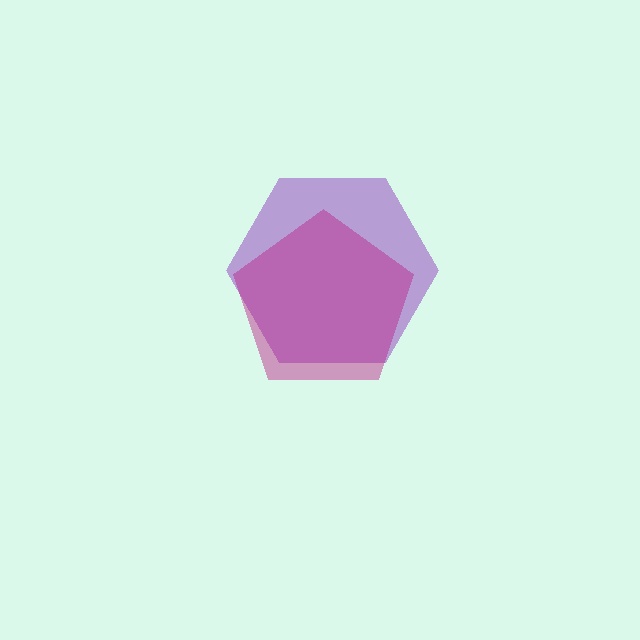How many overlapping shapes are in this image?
There are 2 overlapping shapes in the image.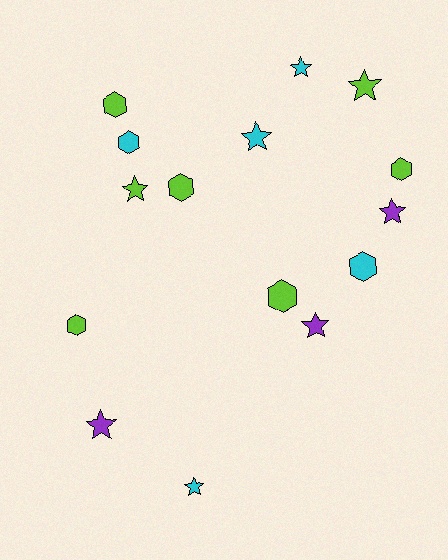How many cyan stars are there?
There are 3 cyan stars.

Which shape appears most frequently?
Star, with 8 objects.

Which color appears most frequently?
Lime, with 7 objects.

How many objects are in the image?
There are 15 objects.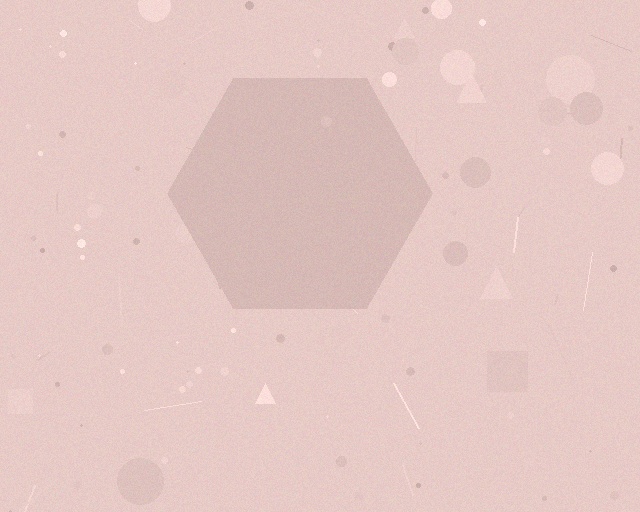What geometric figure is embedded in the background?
A hexagon is embedded in the background.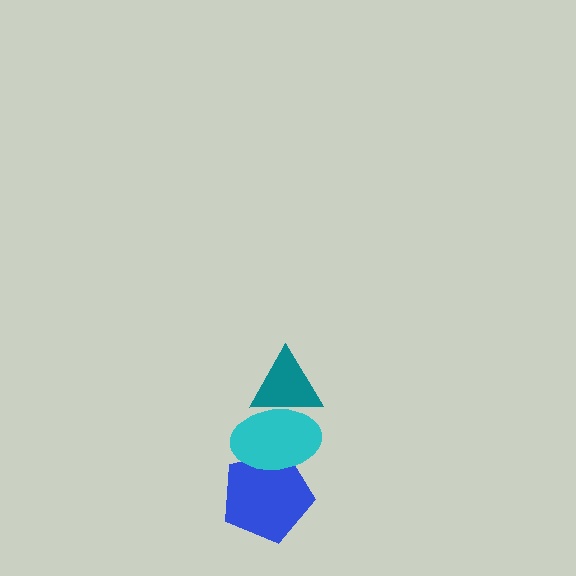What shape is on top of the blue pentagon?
The cyan ellipse is on top of the blue pentagon.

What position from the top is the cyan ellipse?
The cyan ellipse is 2nd from the top.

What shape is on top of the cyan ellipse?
The teal triangle is on top of the cyan ellipse.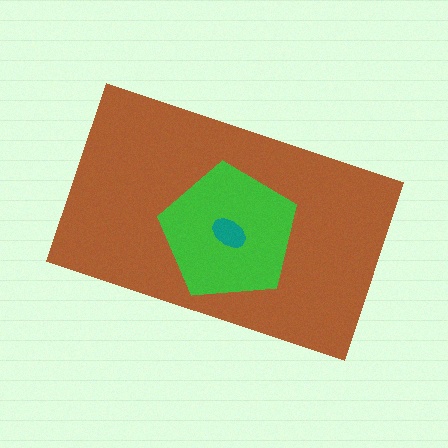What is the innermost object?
The teal ellipse.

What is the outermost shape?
The brown rectangle.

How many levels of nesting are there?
3.